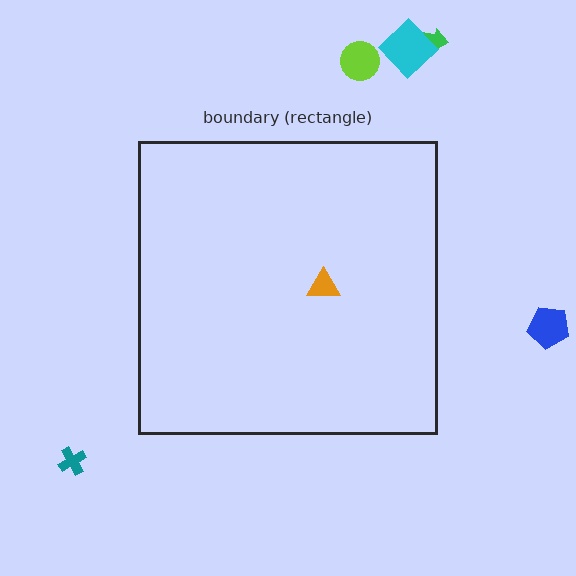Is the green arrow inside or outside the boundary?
Outside.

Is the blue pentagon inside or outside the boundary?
Outside.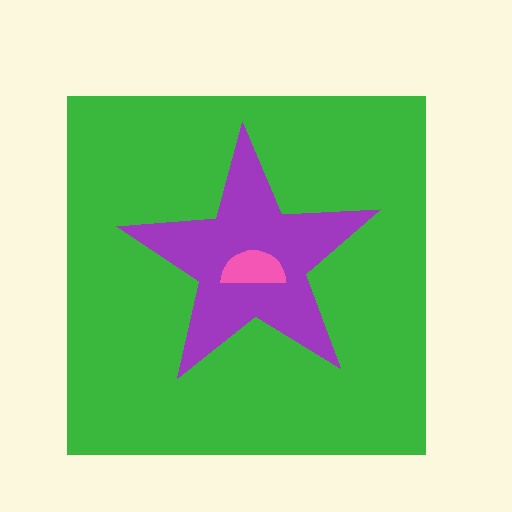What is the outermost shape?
The green square.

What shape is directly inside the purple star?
The pink semicircle.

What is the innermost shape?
The pink semicircle.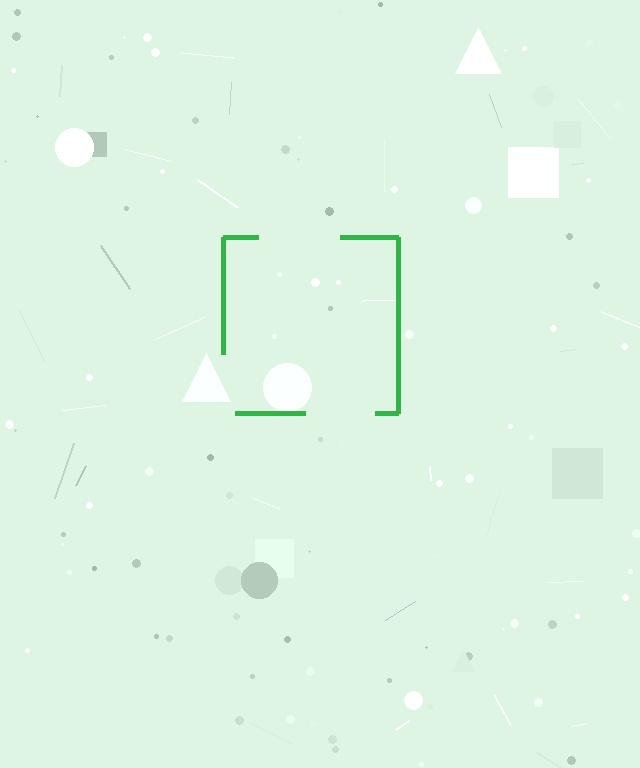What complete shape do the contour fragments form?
The contour fragments form a square.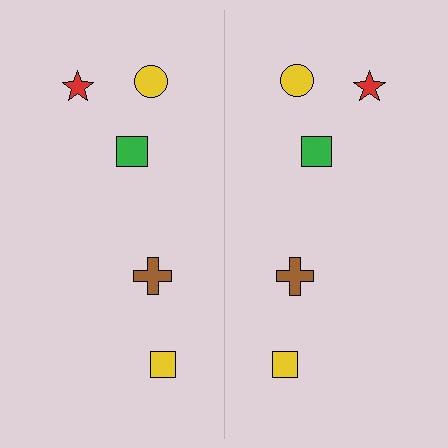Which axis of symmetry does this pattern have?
The pattern has a vertical axis of symmetry running through the center of the image.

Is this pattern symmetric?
Yes, this pattern has bilateral (reflection) symmetry.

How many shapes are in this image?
There are 10 shapes in this image.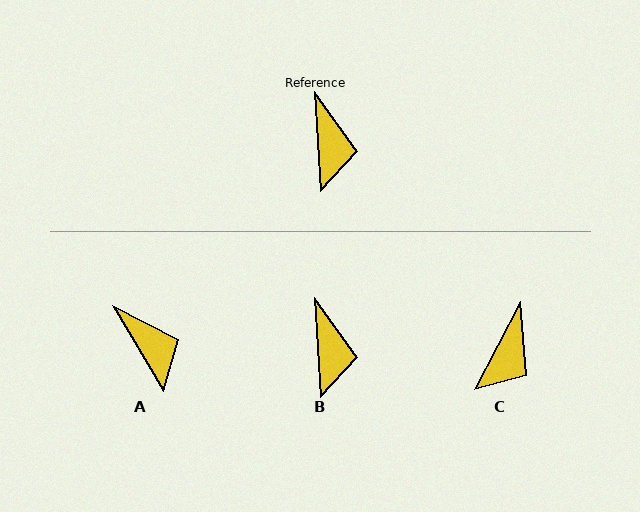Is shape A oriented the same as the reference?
No, it is off by about 27 degrees.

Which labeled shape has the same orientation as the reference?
B.